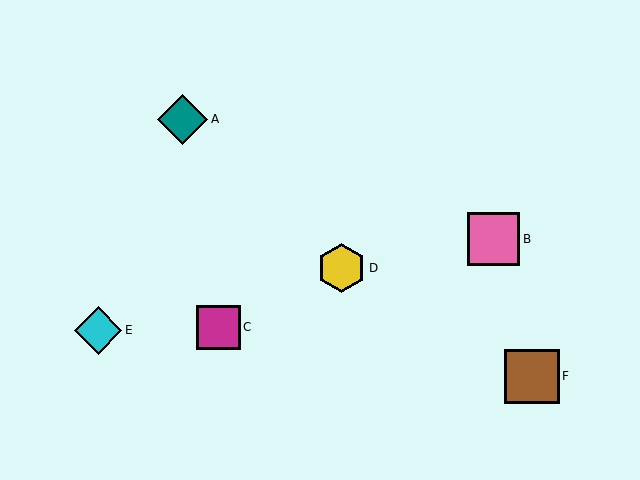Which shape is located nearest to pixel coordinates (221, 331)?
The magenta square (labeled C) at (218, 327) is nearest to that location.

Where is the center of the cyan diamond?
The center of the cyan diamond is at (98, 330).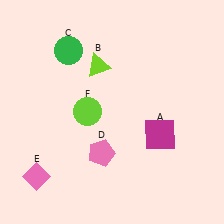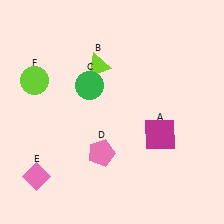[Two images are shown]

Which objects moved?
The objects that moved are: the green circle (C), the lime circle (F).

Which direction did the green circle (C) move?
The green circle (C) moved down.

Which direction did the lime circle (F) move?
The lime circle (F) moved left.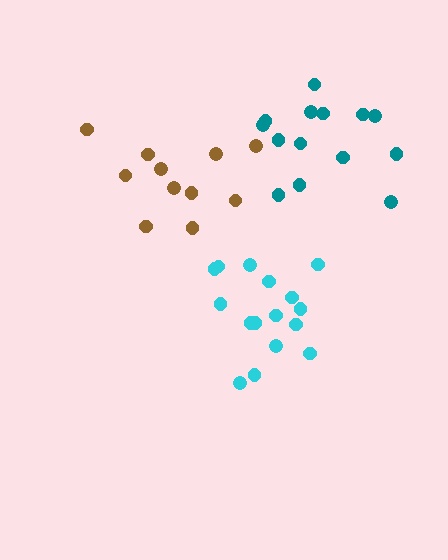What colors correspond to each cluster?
The clusters are colored: teal, cyan, brown.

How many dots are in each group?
Group 1: 14 dots, Group 2: 16 dots, Group 3: 11 dots (41 total).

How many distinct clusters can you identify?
There are 3 distinct clusters.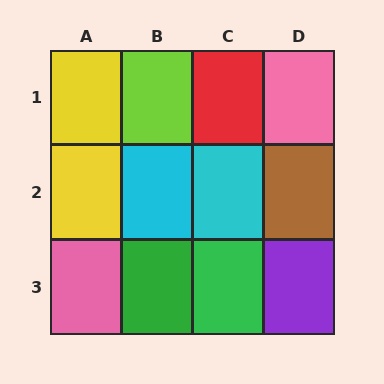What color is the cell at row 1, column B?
Lime.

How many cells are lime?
1 cell is lime.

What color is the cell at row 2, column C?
Cyan.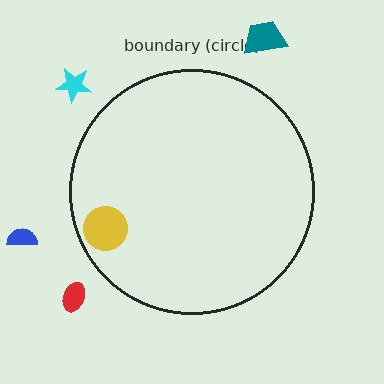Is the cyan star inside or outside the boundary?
Outside.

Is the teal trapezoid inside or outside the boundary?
Outside.